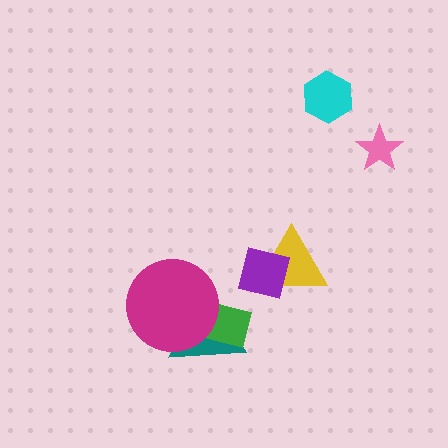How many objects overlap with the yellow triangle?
1 object overlaps with the yellow triangle.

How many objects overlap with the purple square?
1 object overlaps with the purple square.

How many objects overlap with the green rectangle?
2 objects overlap with the green rectangle.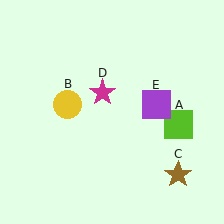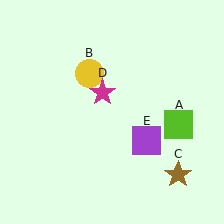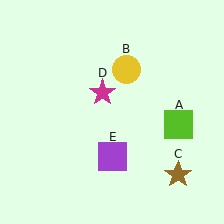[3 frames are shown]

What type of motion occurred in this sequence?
The yellow circle (object B), purple square (object E) rotated clockwise around the center of the scene.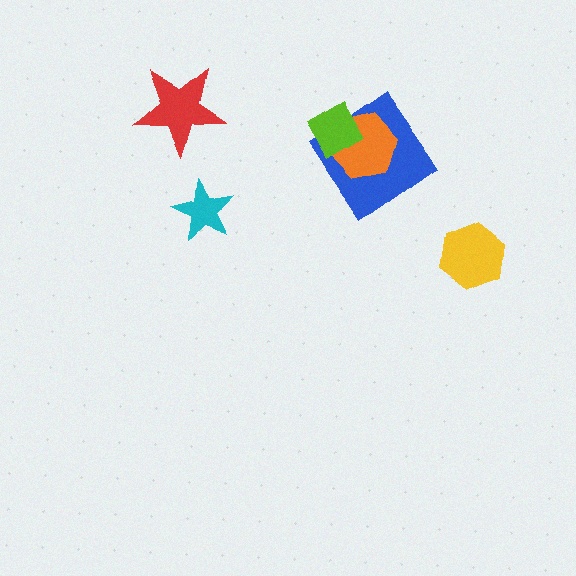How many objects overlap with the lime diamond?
2 objects overlap with the lime diamond.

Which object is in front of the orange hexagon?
The lime diamond is in front of the orange hexagon.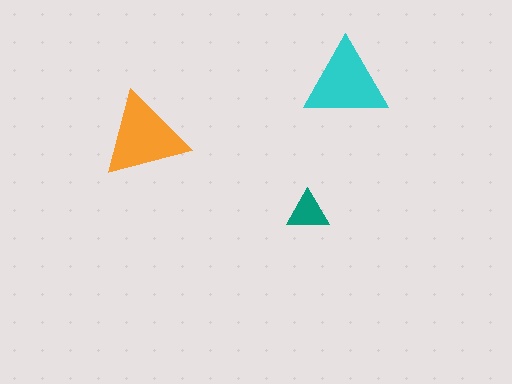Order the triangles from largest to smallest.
the orange one, the cyan one, the teal one.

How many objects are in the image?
There are 3 objects in the image.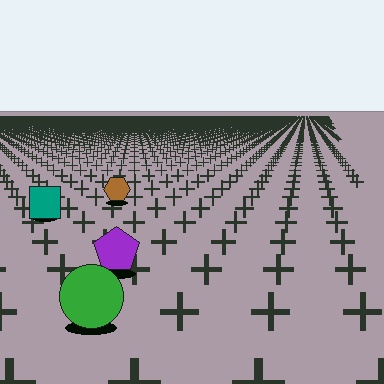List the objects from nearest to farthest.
From nearest to farthest: the green circle, the purple pentagon, the teal square, the brown hexagon.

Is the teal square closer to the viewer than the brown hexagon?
Yes. The teal square is closer — you can tell from the texture gradient: the ground texture is coarser near it.